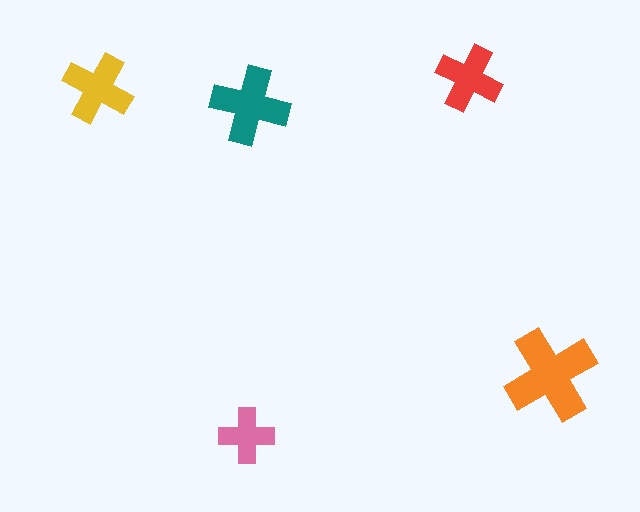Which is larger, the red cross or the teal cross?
The teal one.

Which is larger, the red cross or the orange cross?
The orange one.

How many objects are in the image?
There are 5 objects in the image.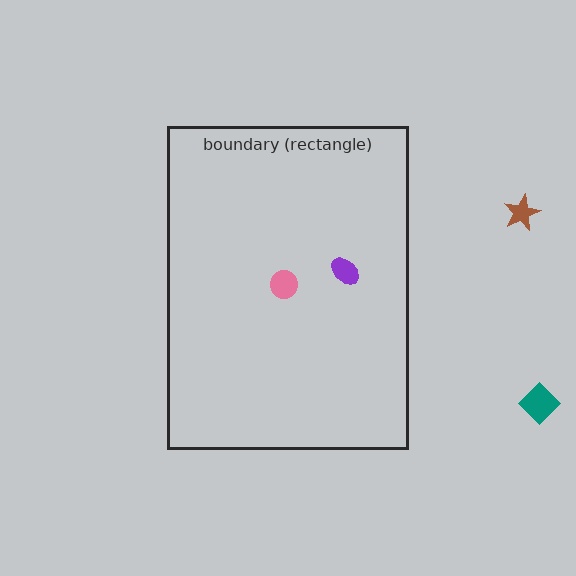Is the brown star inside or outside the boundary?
Outside.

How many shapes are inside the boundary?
2 inside, 2 outside.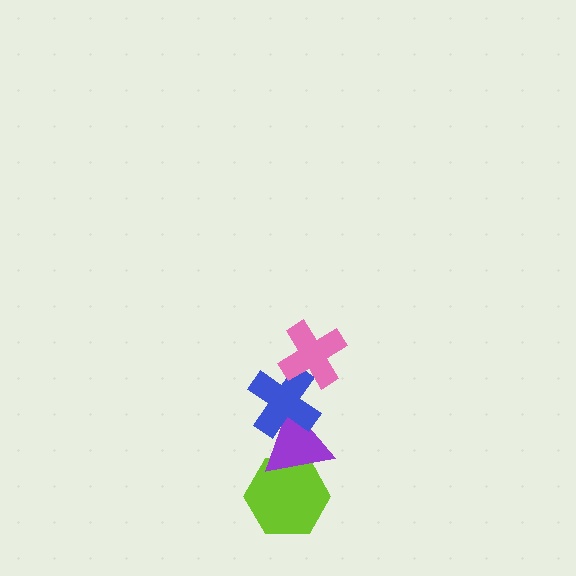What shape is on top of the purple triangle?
The blue cross is on top of the purple triangle.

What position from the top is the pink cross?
The pink cross is 1st from the top.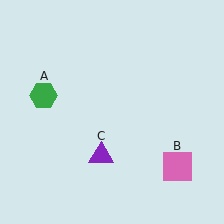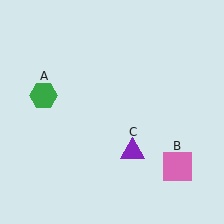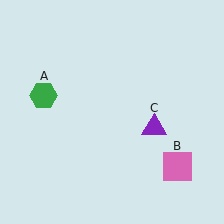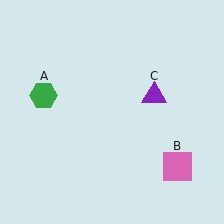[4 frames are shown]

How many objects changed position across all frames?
1 object changed position: purple triangle (object C).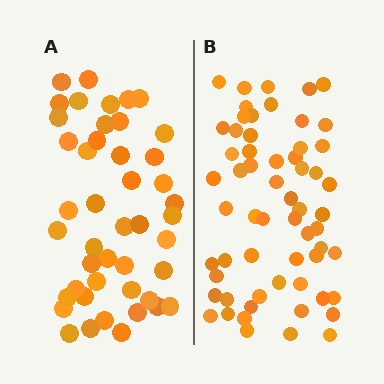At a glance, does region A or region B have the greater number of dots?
Region B (the right region) has more dots.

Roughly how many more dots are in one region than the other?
Region B has approximately 15 more dots than region A.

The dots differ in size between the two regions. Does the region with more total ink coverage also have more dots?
No. Region A has more total ink coverage because its dots are larger, but region B actually contains more individual dots. Total area can be misleading — the number of items is what matters here.